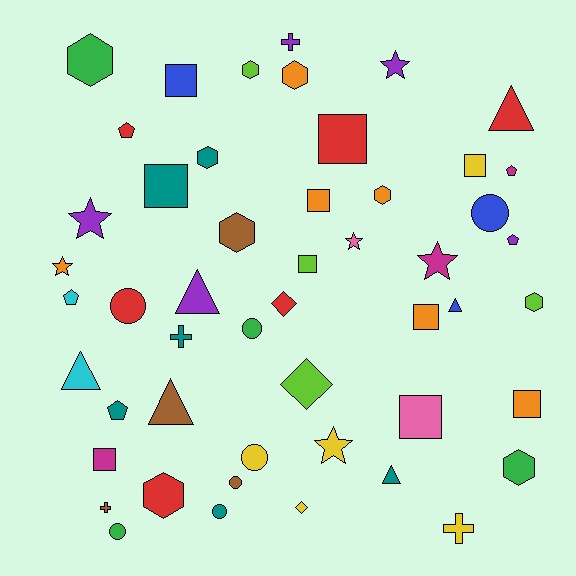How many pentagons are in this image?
There are 5 pentagons.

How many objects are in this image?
There are 50 objects.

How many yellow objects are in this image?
There are 5 yellow objects.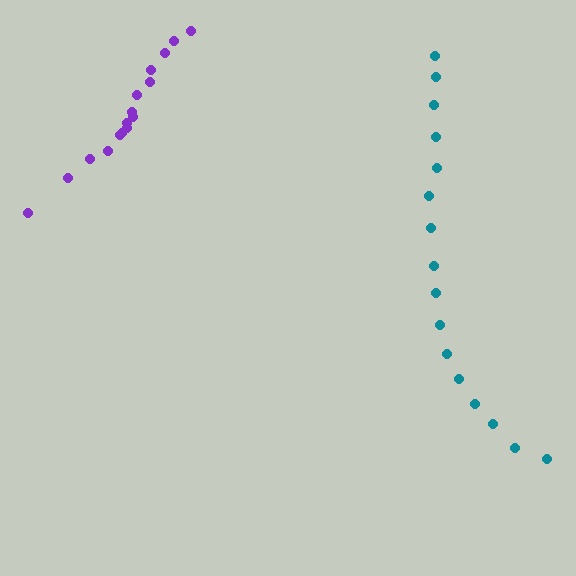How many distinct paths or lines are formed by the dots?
There are 2 distinct paths.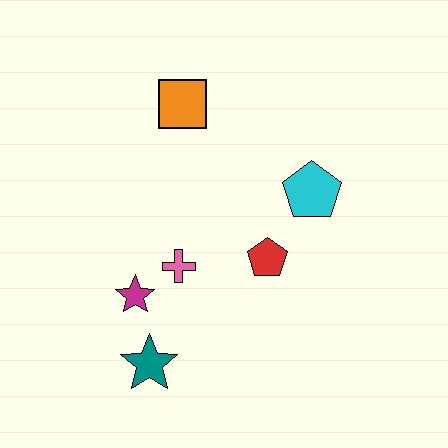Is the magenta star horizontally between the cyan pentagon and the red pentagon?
No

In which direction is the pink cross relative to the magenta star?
The pink cross is to the right of the magenta star.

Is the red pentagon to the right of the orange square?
Yes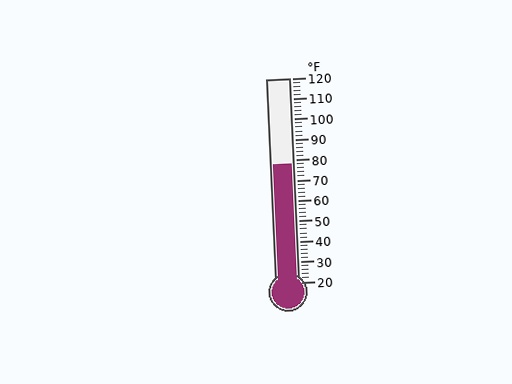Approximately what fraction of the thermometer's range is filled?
The thermometer is filled to approximately 60% of its range.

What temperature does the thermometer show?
The thermometer shows approximately 78°F.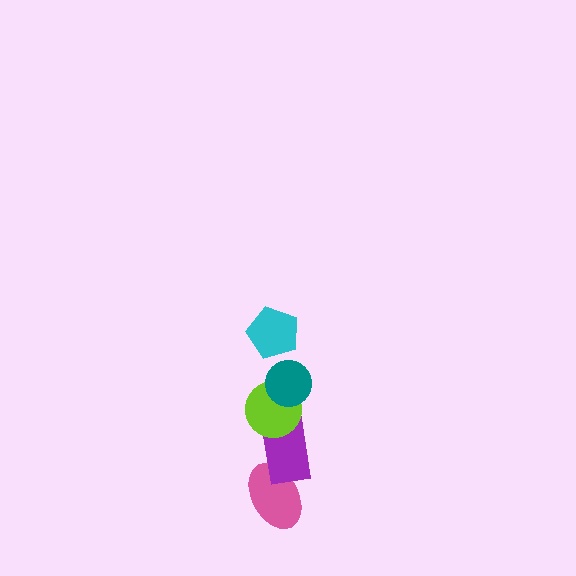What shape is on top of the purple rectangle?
The lime circle is on top of the purple rectangle.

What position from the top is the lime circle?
The lime circle is 3rd from the top.